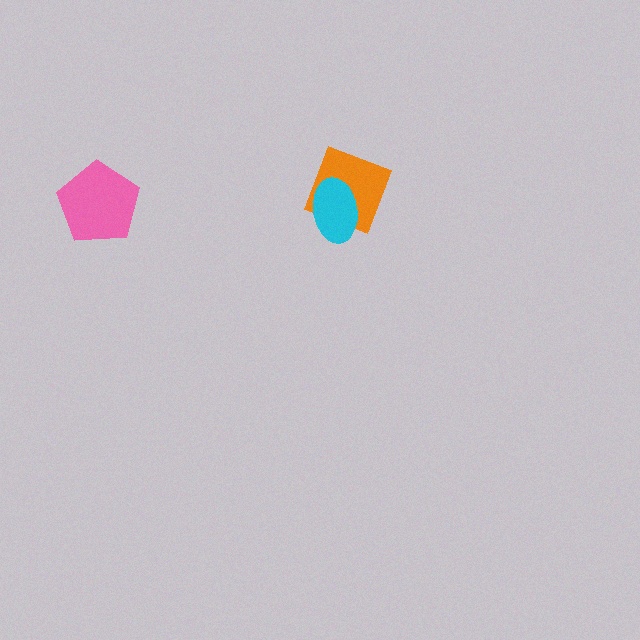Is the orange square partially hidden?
Yes, it is partially covered by another shape.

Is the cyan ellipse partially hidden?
No, no other shape covers it.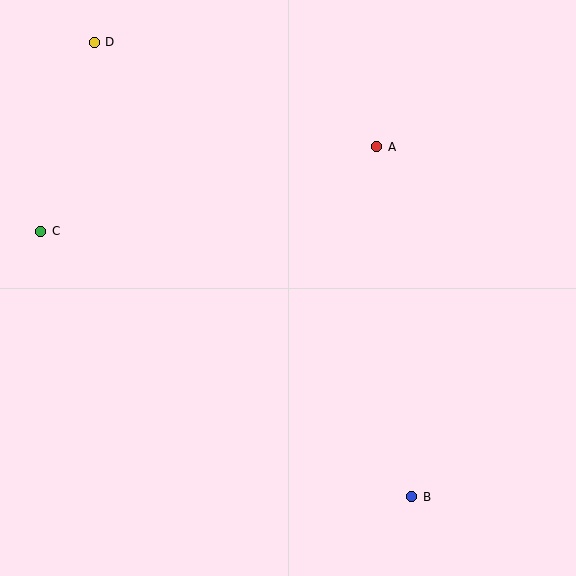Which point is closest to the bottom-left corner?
Point C is closest to the bottom-left corner.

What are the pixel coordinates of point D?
Point D is at (94, 42).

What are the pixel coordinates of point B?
Point B is at (412, 497).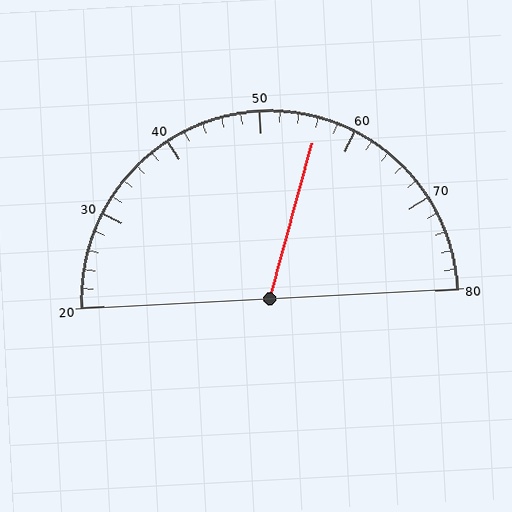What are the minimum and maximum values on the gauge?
The gauge ranges from 20 to 80.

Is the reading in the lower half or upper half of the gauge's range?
The reading is in the upper half of the range (20 to 80).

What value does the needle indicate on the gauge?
The needle indicates approximately 56.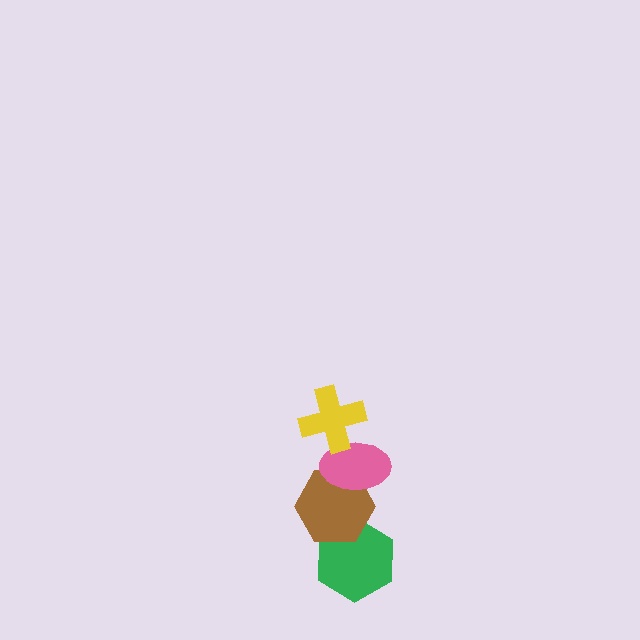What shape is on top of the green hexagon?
The brown hexagon is on top of the green hexagon.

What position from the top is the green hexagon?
The green hexagon is 4th from the top.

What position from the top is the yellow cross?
The yellow cross is 1st from the top.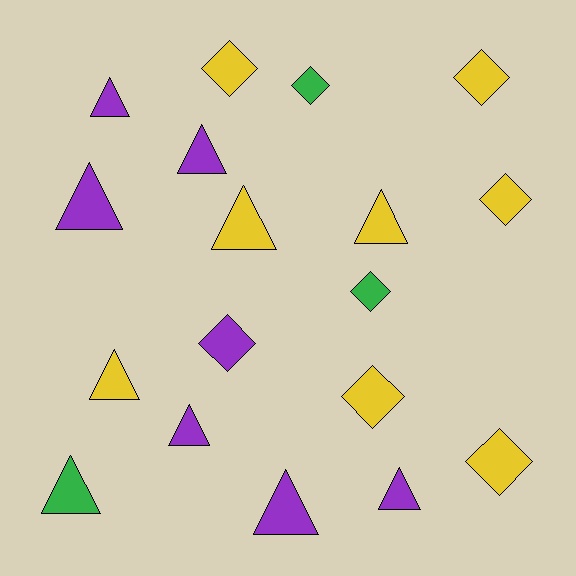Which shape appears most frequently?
Triangle, with 10 objects.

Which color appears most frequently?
Yellow, with 8 objects.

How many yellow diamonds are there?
There are 5 yellow diamonds.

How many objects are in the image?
There are 18 objects.